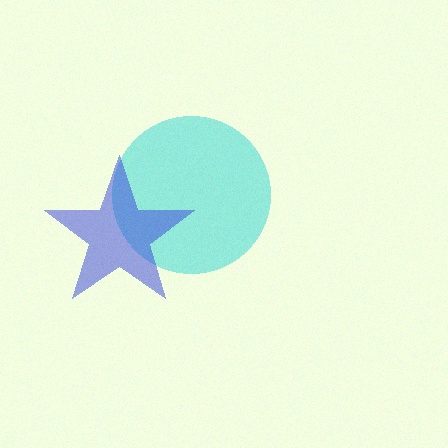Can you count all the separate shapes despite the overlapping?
Yes, there are 2 separate shapes.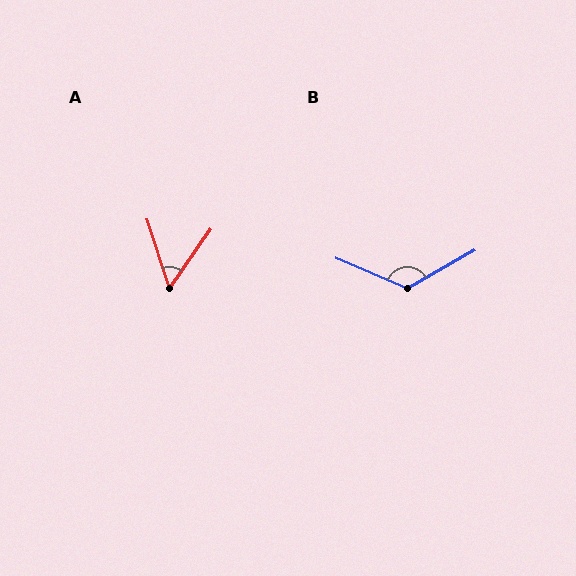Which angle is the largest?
B, at approximately 127 degrees.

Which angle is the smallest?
A, at approximately 53 degrees.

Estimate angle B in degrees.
Approximately 127 degrees.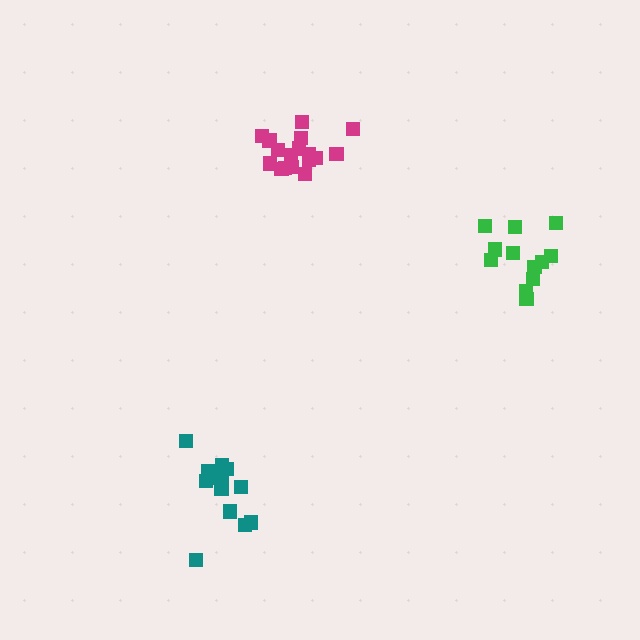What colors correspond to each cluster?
The clusters are colored: magenta, teal, green.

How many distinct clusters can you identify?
There are 3 distinct clusters.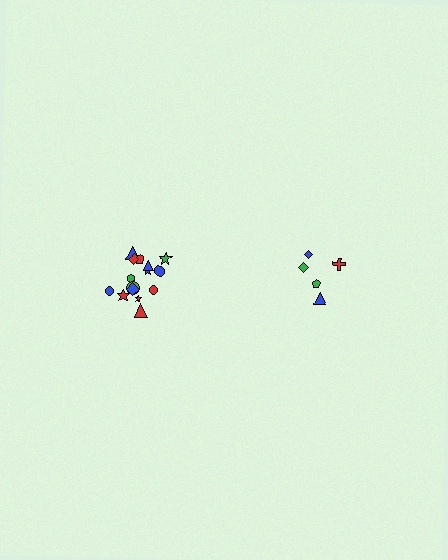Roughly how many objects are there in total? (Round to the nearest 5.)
Roughly 20 objects in total.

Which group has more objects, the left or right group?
The left group.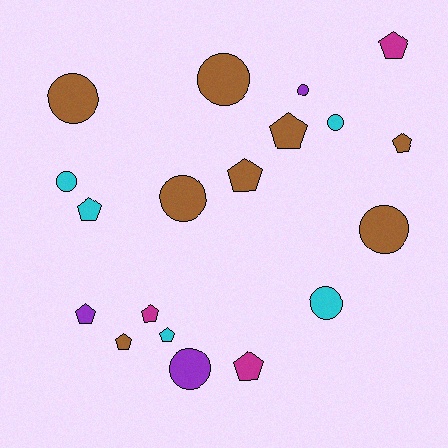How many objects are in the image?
There are 19 objects.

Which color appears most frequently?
Brown, with 8 objects.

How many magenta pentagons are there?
There are 3 magenta pentagons.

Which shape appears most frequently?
Pentagon, with 10 objects.